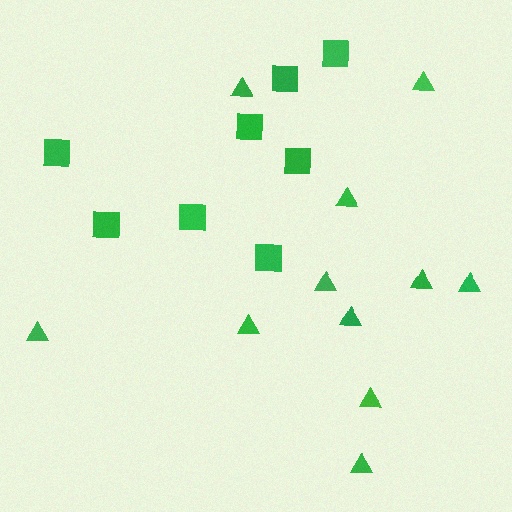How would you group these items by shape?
There are 2 groups: one group of squares (8) and one group of triangles (11).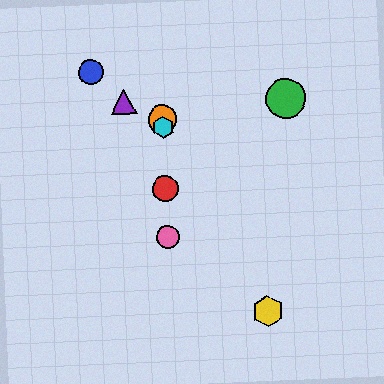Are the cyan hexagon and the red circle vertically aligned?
Yes, both are at x≈163.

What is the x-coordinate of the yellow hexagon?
The yellow hexagon is at x≈268.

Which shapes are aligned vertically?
The red circle, the orange circle, the cyan hexagon, the pink circle are aligned vertically.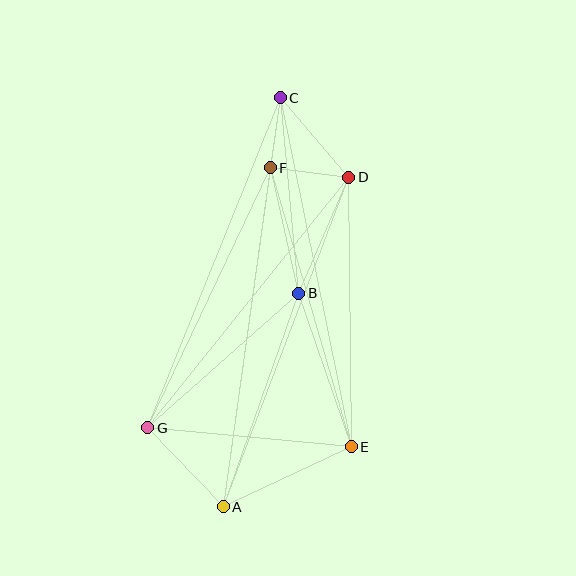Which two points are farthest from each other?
Points A and C are farthest from each other.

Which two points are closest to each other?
Points C and F are closest to each other.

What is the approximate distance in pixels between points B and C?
The distance between B and C is approximately 197 pixels.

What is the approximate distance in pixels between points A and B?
The distance between A and B is approximately 226 pixels.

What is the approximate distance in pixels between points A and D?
The distance between A and D is approximately 353 pixels.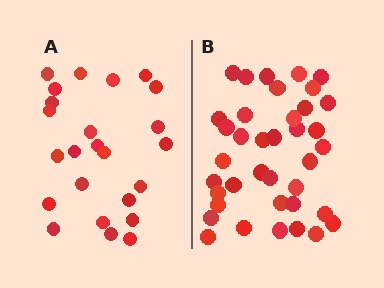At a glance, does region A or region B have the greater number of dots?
Region B (the right region) has more dots.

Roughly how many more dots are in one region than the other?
Region B has approximately 15 more dots than region A.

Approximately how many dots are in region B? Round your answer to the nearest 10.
About 40 dots. (The exact count is 38, which rounds to 40.)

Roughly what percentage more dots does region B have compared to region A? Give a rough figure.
About 60% more.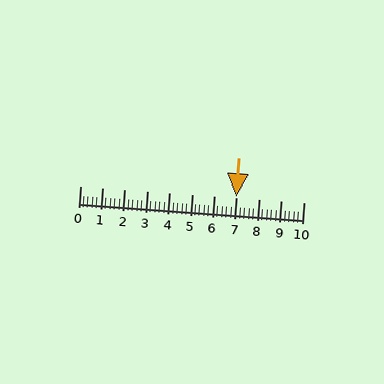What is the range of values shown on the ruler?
The ruler shows values from 0 to 10.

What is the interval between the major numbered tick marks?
The major tick marks are spaced 1 units apart.